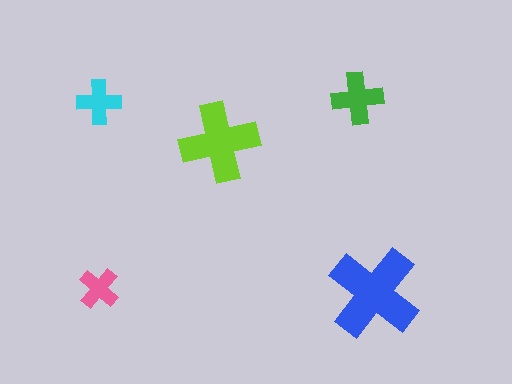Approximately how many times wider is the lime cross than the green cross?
About 1.5 times wider.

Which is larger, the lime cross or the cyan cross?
The lime one.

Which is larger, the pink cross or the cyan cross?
The cyan one.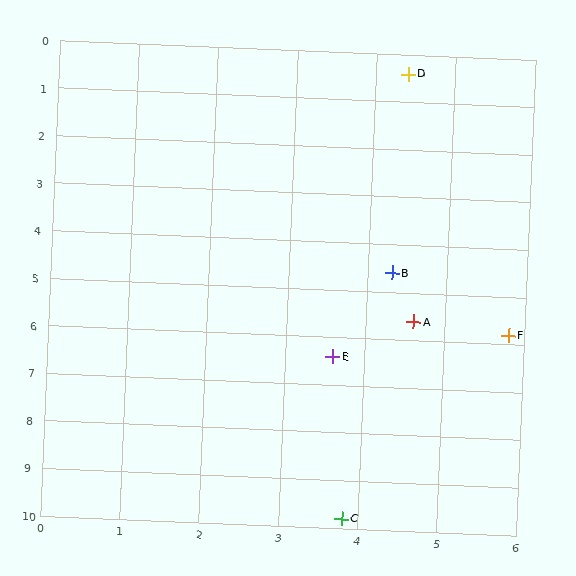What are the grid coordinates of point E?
Point E is at approximately (3.6, 6.4).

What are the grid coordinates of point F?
Point F is at approximately (5.8, 5.8).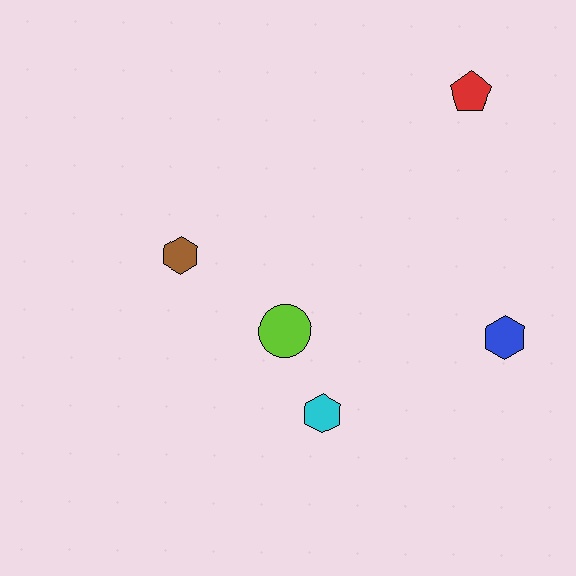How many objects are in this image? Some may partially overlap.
There are 5 objects.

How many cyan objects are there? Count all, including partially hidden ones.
There is 1 cyan object.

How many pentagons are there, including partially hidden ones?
There is 1 pentagon.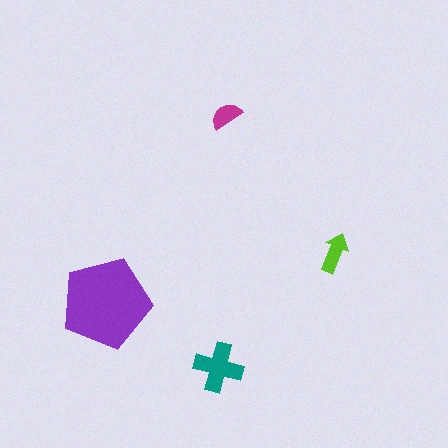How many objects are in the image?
There are 4 objects in the image.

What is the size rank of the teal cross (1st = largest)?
2nd.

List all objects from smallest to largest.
The magenta semicircle, the lime arrow, the teal cross, the purple pentagon.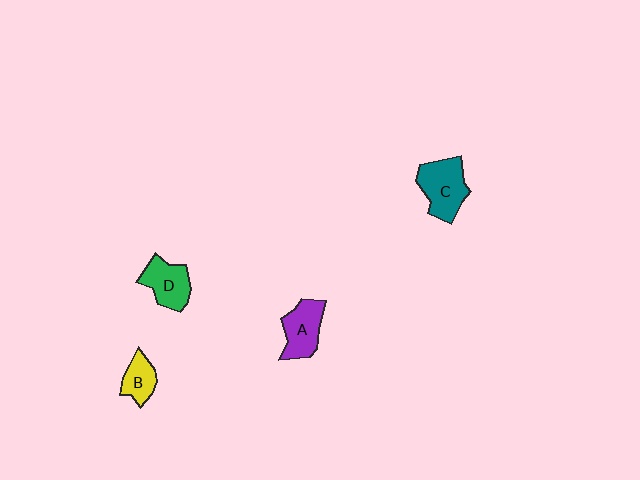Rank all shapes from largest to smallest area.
From largest to smallest: C (teal), A (purple), D (green), B (yellow).